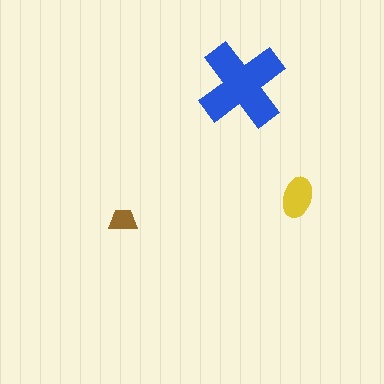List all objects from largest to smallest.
The blue cross, the yellow ellipse, the brown trapezoid.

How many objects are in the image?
There are 3 objects in the image.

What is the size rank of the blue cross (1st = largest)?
1st.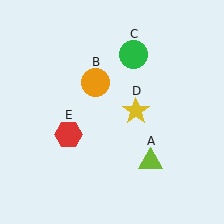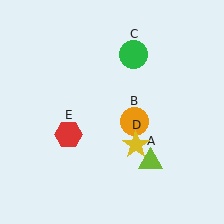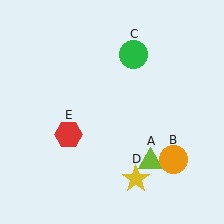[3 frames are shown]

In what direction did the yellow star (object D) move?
The yellow star (object D) moved down.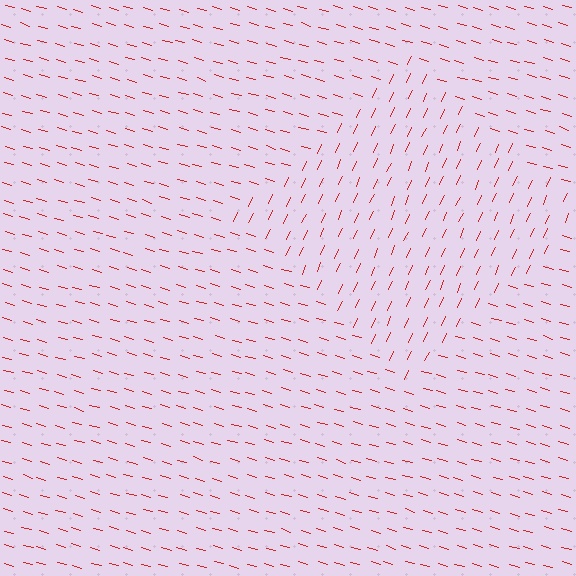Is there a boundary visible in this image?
Yes, there is a texture boundary formed by a change in line orientation.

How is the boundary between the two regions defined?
The boundary is defined purely by a change in line orientation (approximately 83 degrees difference). All lines are the same color and thickness.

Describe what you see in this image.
The image is filled with small red line segments. A diamond region in the image has lines oriented differently from the surrounding lines, creating a visible texture boundary.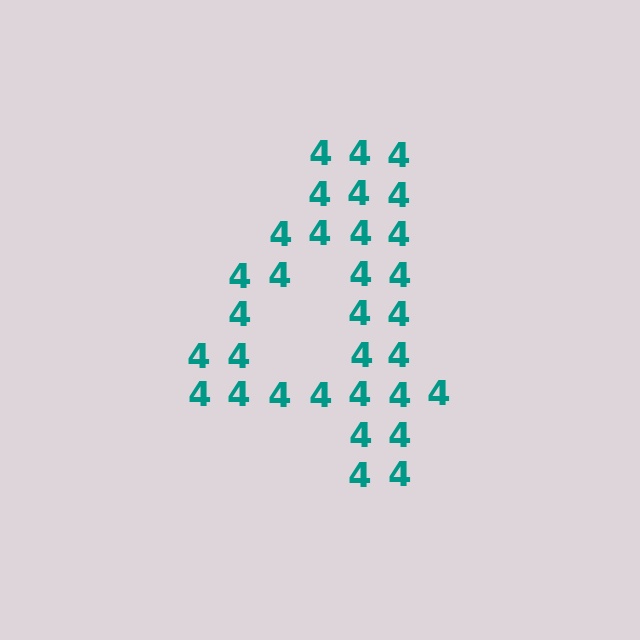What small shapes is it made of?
It is made of small digit 4's.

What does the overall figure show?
The overall figure shows the digit 4.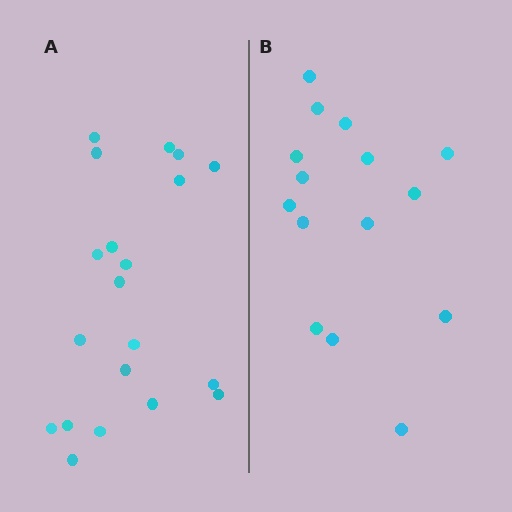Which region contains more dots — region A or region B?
Region A (the left region) has more dots.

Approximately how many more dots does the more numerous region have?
Region A has about 5 more dots than region B.